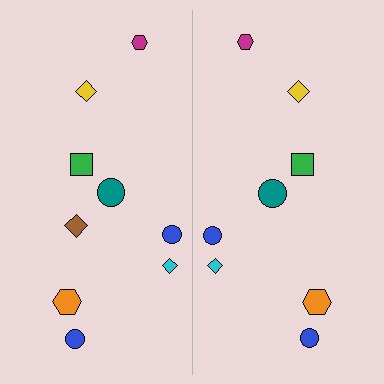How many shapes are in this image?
There are 17 shapes in this image.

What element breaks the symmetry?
A brown diamond is missing from the right side.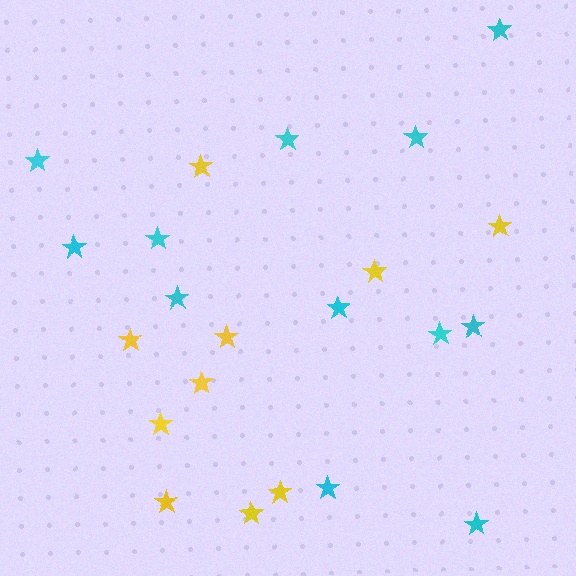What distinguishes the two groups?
There are 2 groups: one group of yellow stars (10) and one group of cyan stars (12).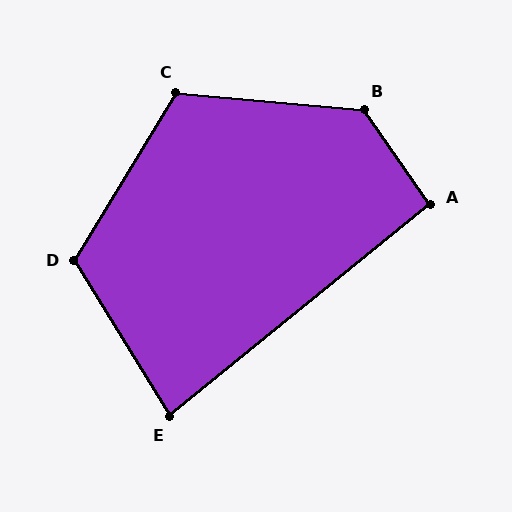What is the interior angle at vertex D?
Approximately 117 degrees (obtuse).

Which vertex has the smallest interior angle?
E, at approximately 83 degrees.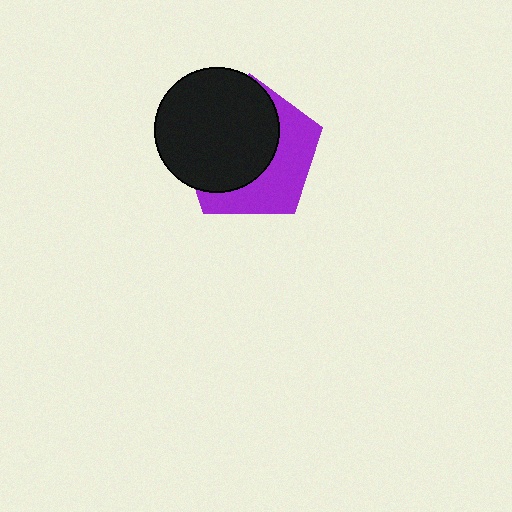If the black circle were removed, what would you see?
You would see the complete purple pentagon.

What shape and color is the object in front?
The object in front is a black circle.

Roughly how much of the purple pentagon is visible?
A small part of it is visible (roughly 41%).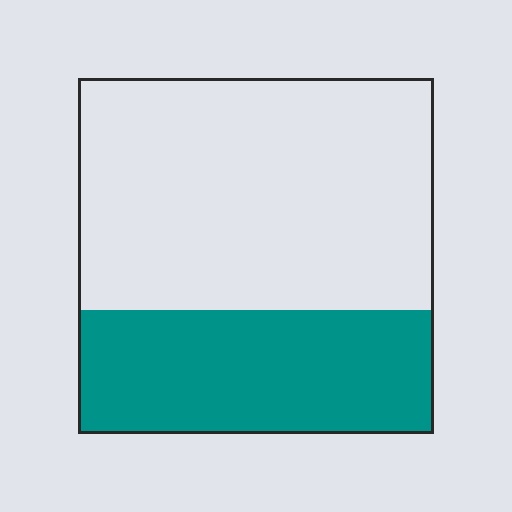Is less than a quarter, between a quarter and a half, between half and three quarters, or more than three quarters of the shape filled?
Between a quarter and a half.